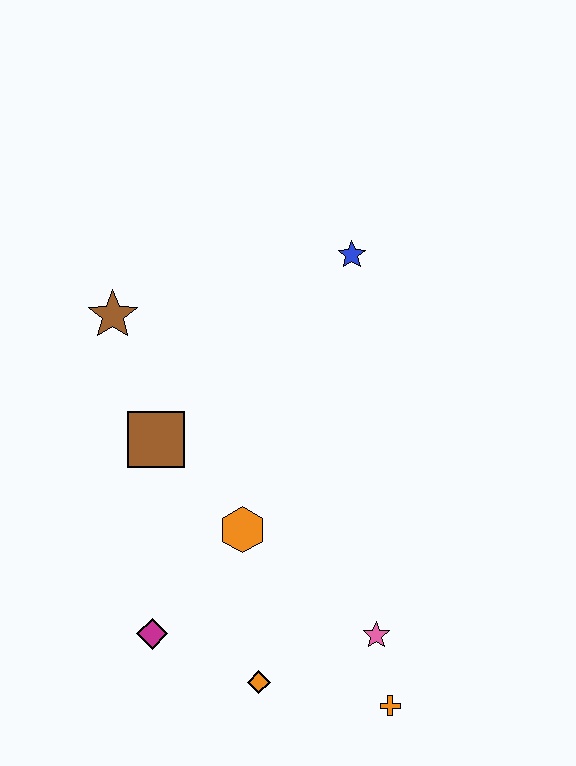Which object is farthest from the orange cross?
The brown star is farthest from the orange cross.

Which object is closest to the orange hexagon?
The brown square is closest to the orange hexagon.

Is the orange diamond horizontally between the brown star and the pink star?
Yes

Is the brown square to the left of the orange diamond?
Yes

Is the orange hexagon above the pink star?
Yes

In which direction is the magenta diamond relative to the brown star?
The magenta diamond is below the brown star.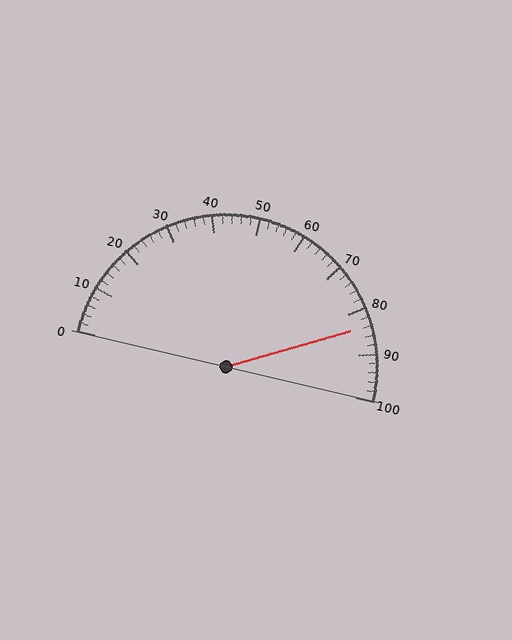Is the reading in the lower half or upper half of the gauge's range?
The reading is in the upper half of the range (0 to 100).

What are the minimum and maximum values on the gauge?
The gauge ranges from 0 to 100.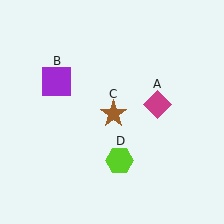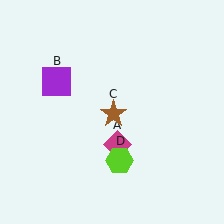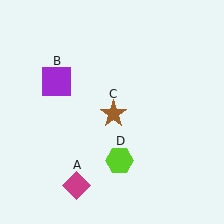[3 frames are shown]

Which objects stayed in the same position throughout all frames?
Purple square (object B) and brown star (object C) and lime hexagon (object D) remained stationary.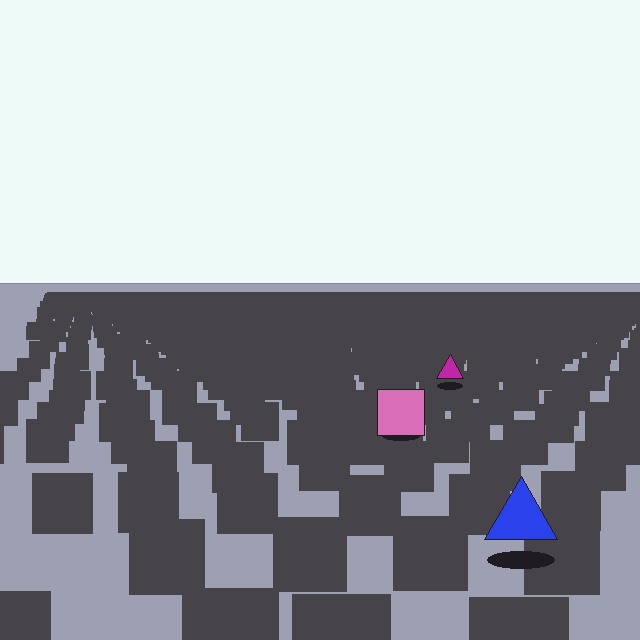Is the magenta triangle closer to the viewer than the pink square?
No. The pink square is closer — you can tell from the texture gradient: the ground texture is coarser near it.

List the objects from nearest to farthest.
From nearest to farthest: the blue triangle, the pink square, the magenta triangle.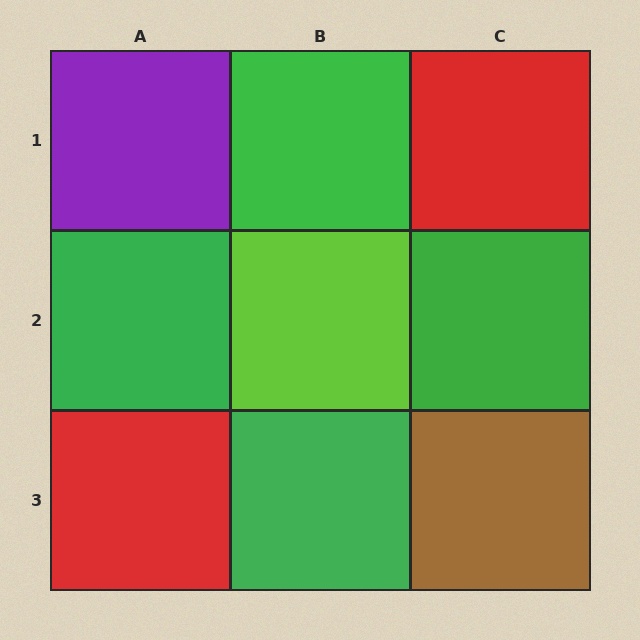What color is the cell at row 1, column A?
Purple.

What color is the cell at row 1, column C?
Red.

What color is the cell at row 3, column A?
Red.